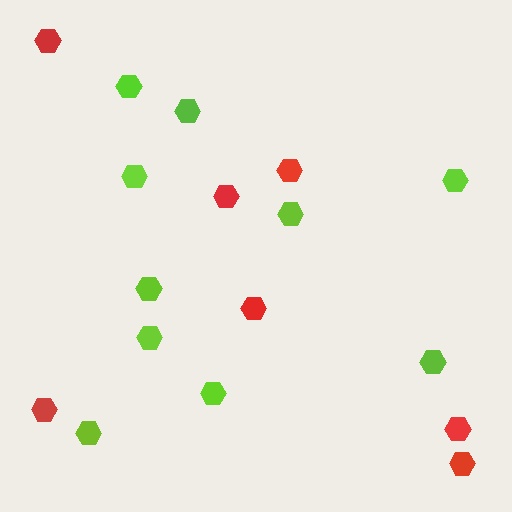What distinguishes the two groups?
There are 2 groups: one group of red hexagons (7) and one group of lime hexagons (10).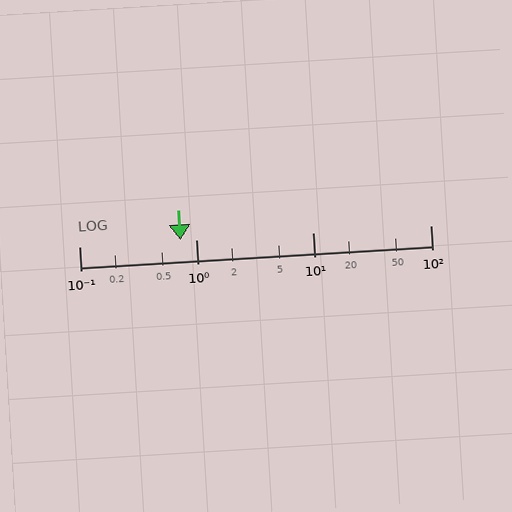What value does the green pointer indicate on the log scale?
The pointer indicates approximately 0.73.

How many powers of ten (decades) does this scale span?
The scale spans 3 decades, from 0.1 to 100.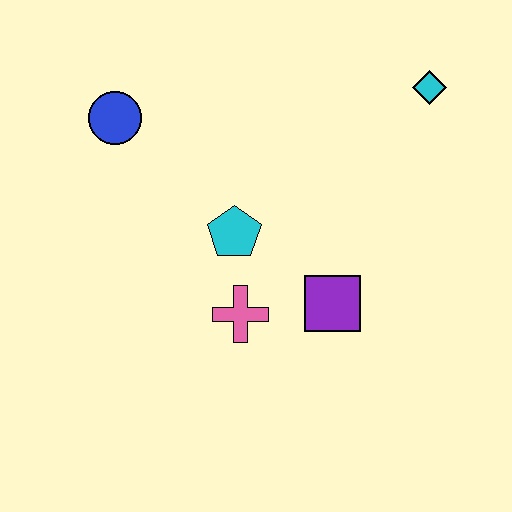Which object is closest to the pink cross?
The cyan pentagon is closest to the pink cross.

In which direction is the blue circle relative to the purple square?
The blue circle is to the left of the purple square.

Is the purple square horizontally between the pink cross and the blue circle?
No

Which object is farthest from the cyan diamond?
The blue circle is farthest from the cyan diamond.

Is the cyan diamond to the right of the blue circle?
Yes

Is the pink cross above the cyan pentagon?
No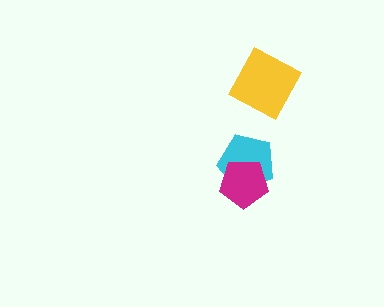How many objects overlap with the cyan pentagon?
1 object overlaps with the cyan pentagon.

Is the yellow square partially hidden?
No, no other shape covers it.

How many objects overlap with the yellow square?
0 objects overlap with the yellow square.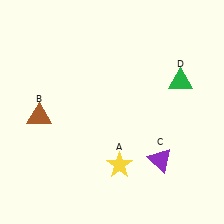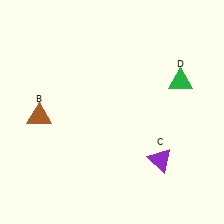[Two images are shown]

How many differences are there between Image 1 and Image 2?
There is 1 difference between the two images.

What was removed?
The yellow star (A) was removed in Image 2.